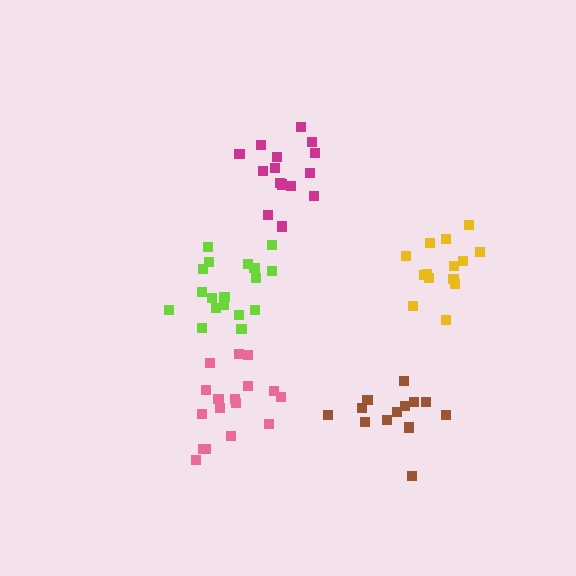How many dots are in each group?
Group 1: 15 dots, Group 2: 14 dots, Group 3: 17 dots, Group 4: 18 dots, Group 5: 13 dots (77 total).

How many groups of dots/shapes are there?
There are 5 groups.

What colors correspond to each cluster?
The clusters are colored: magenta, yellow, pink, lime, brown.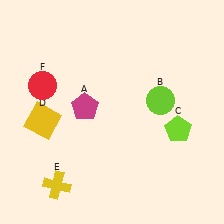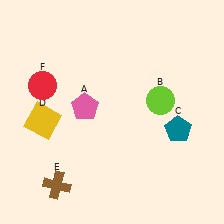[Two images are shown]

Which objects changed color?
A changed from magenta to pink. C changed from lime to teal. E changed from yellow to brown.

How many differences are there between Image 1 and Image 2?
There are 3 differences between the two images.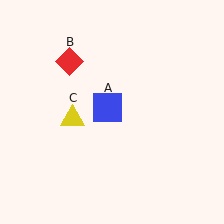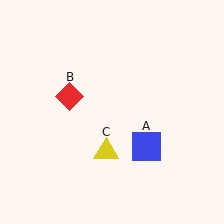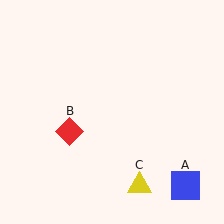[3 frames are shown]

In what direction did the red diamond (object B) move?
The red diamond (object B) moved down.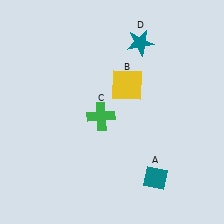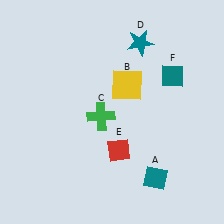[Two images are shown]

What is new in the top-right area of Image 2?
A teal diamond (F) was added in the top-right area of Image 2.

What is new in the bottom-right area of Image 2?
A red diamond (E) was added in the bottom-right area of Image 2.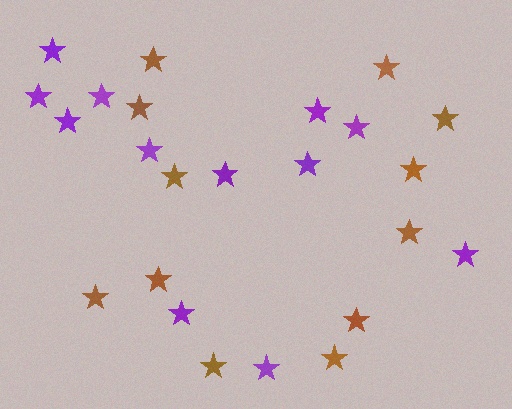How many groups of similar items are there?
There are 2 groups: one group of brown stars (12) and one group of purple stars (12).